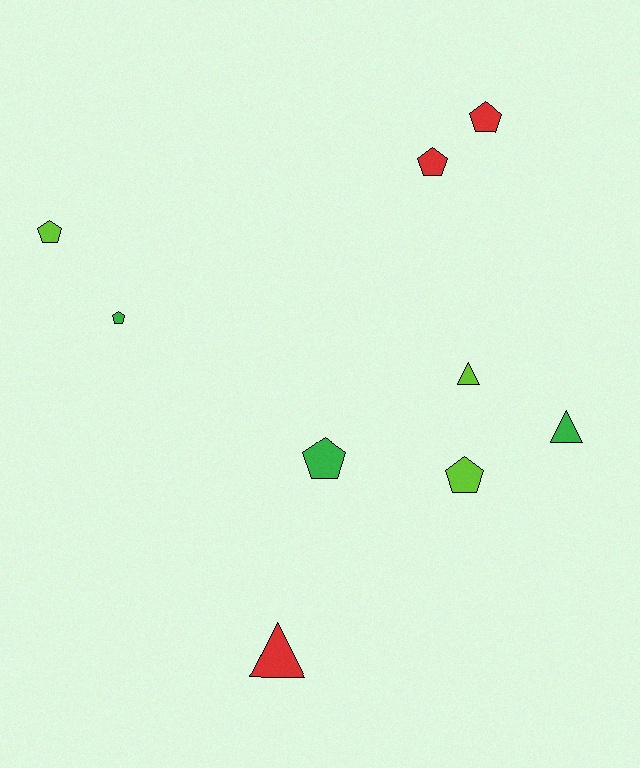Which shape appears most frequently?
Pentagon, with 6 objects.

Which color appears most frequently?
Red, with 3 objects.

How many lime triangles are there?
There is 1 lime triangle.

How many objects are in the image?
There are 9 objects.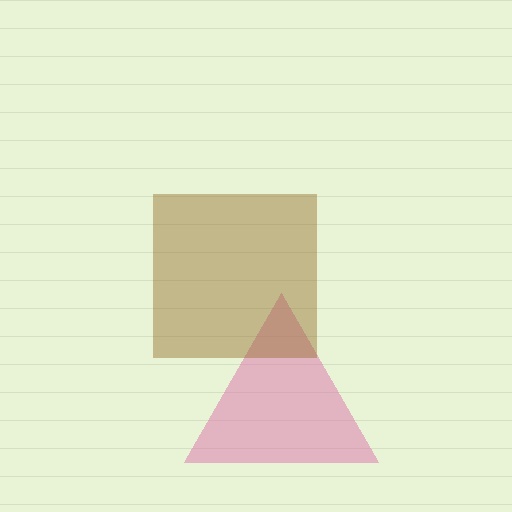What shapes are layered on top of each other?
The layered shapes are: a pink triangle, a brown square.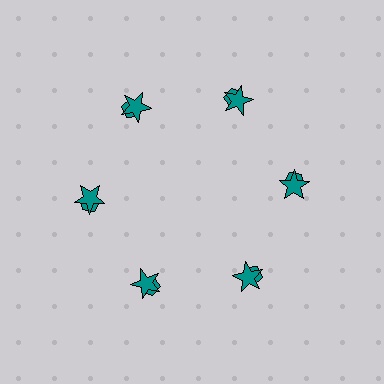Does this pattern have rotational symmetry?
Yes, this pattern has 6-fold rotational symmetry. It looks the same after rotating 60 degrees around the center.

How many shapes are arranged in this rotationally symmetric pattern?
There are 12 shapes, arranged in 6 groups of 2.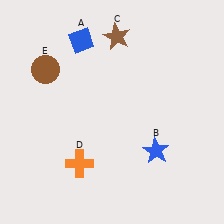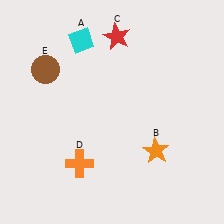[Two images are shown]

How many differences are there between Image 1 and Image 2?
There are 3 differences between the two images.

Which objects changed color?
A changed from blue to cyan. B changed from blue to orange. C changed from brown to red.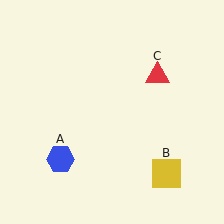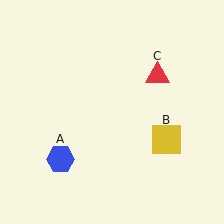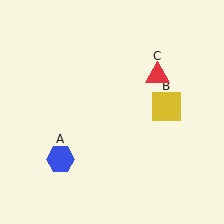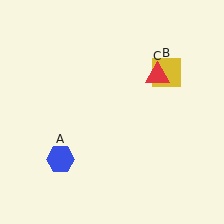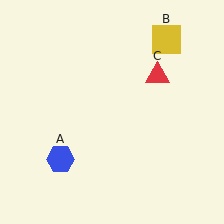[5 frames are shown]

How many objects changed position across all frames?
1 object changed position: yellow square (object B).